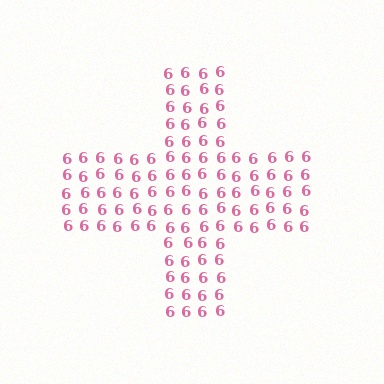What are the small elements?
The small elements are digit 6's.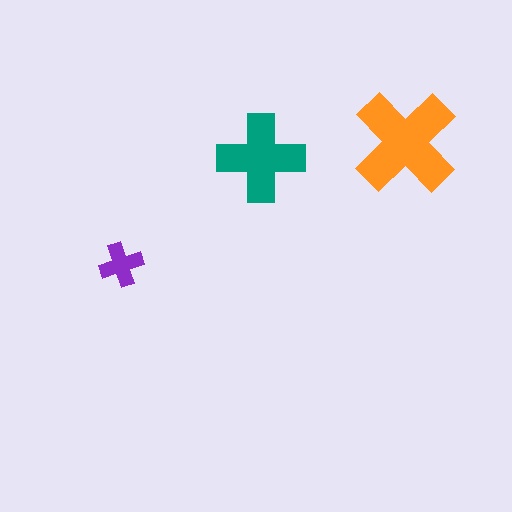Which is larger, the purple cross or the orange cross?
The orange one.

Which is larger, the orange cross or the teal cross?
The orange one.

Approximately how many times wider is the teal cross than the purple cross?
About 2 times wider.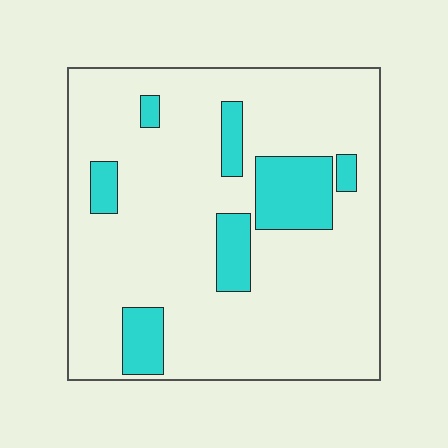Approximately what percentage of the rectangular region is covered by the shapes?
Approximately 15%.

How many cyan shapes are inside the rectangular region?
7.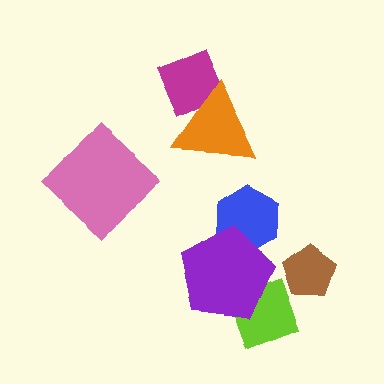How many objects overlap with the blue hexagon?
1 object overlaps with the blue hexagon.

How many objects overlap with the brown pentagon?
0 objects overlap with the brown pentagon.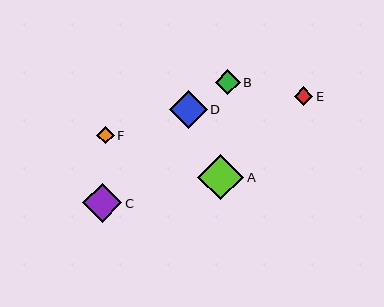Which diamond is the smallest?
Diamond F is the smallest with a size of approximately 18 pixels.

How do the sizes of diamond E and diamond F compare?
Diamond E and diamond F are approximately the same size.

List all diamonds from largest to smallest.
From largest to smallest: A, C, D, B, E, F.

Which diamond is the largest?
Diamond A is the largest with a size of approximately 46 pixels.